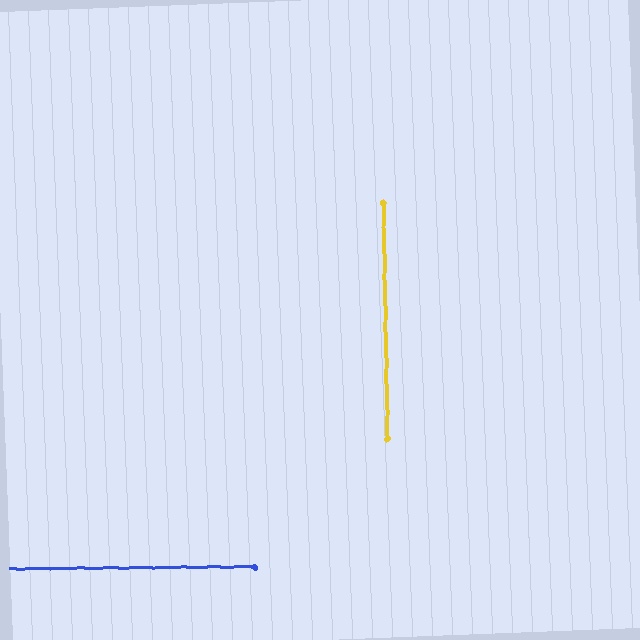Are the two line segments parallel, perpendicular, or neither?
Perpendicular — they meet at approximately 89°.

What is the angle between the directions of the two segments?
Approximately 89 degrees.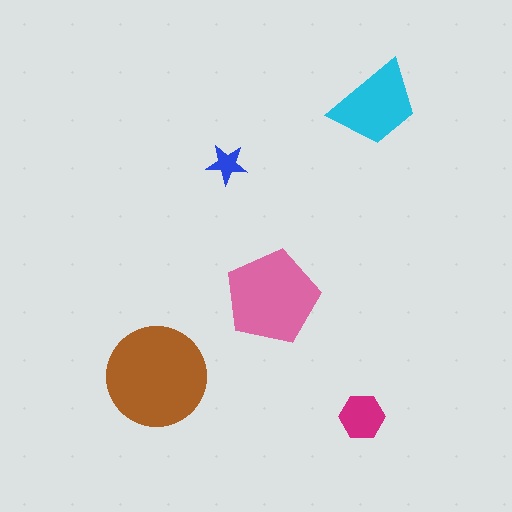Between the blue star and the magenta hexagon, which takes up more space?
The magenta hexagon.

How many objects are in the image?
There are 5 objects in the image.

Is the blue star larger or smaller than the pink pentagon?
Smaller.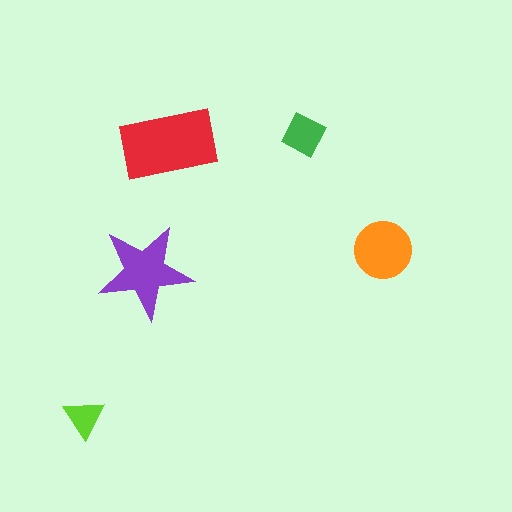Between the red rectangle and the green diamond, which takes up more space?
The red rectangle.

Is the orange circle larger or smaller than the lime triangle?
Larger.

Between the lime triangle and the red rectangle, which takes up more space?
The red rectangle.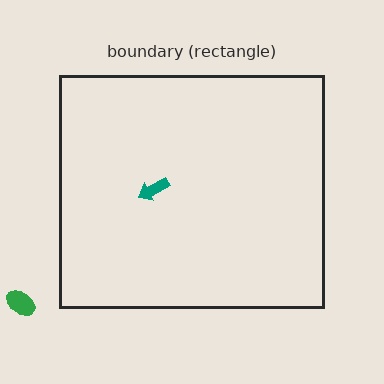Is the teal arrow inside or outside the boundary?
Inside.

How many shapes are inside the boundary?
1 inside, 1 outside.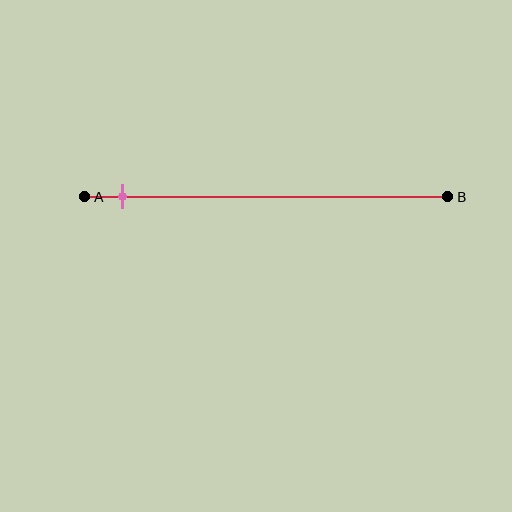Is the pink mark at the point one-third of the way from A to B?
No, the mark is at about 10% from A, not at the 33% one-third point.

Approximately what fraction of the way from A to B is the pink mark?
The pink mark is approximately 10% of the way from A to B.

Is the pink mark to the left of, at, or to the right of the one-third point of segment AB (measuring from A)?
The pink mark is to the left of the one-third point of segment AB.